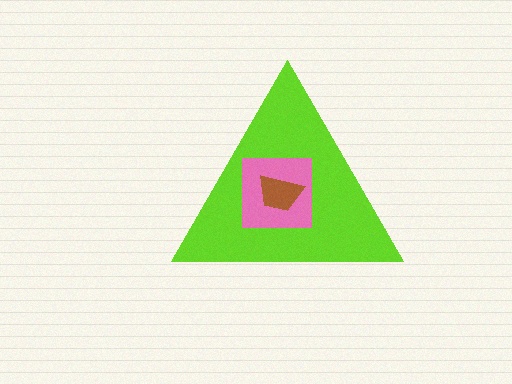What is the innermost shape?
The brown trapezoid.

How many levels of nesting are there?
3.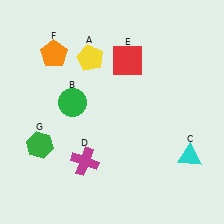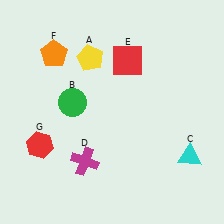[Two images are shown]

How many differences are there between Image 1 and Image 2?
There is 1 difference between the two images.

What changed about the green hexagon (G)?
In Image 1, G is green. In Image 2, it changed to red.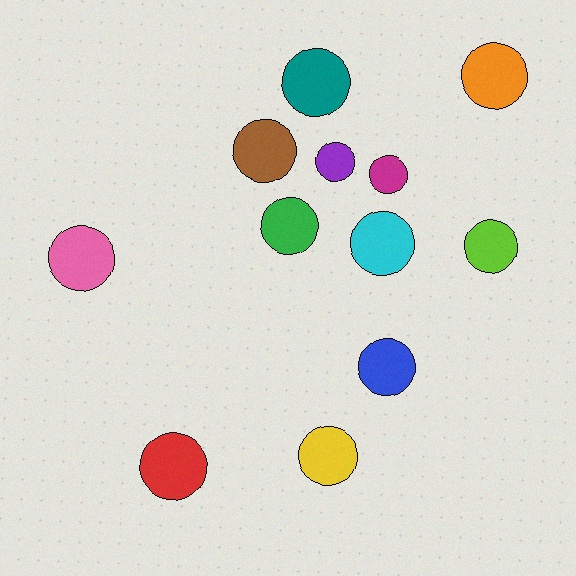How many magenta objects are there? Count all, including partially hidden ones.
There is 1 magenta object.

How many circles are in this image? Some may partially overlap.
There are 12 circles.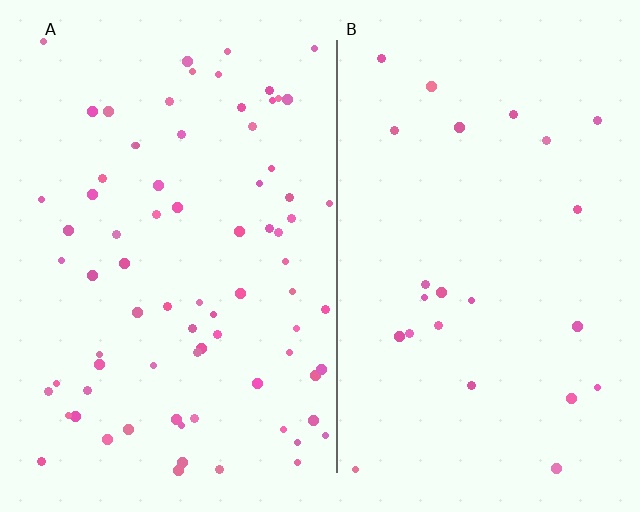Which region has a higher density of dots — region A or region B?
A (the left).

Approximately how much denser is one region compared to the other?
Approximately 3.2× — region A over region B.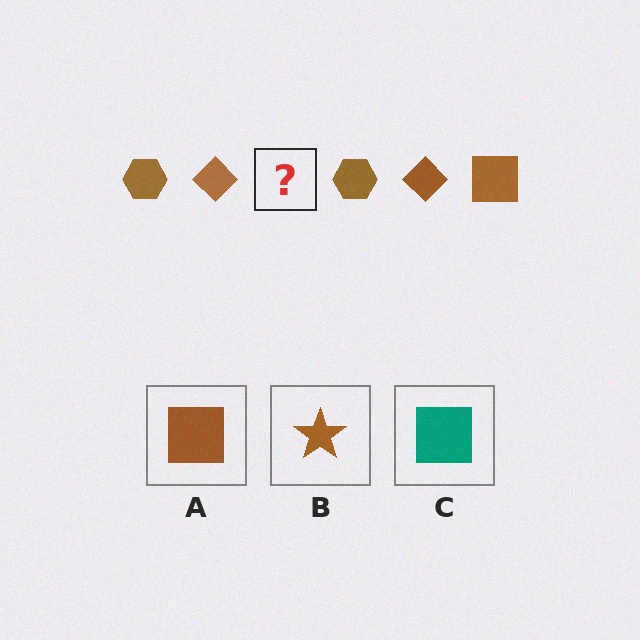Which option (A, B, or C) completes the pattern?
A.